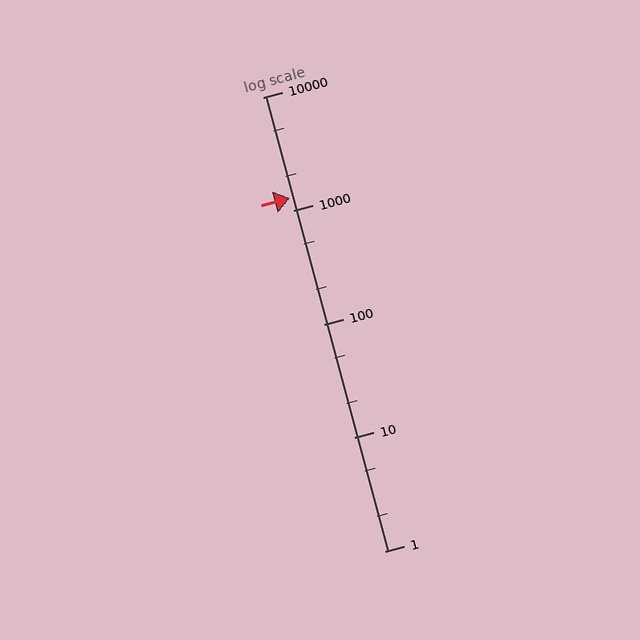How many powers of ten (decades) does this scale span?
The scale spans 4 decades, from 1 to 10000.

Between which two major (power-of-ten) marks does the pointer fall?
The pointer is between 1000 and 10000.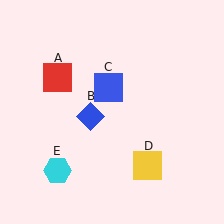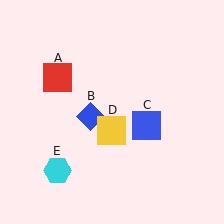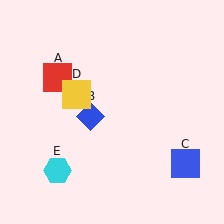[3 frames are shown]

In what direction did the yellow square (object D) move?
The yellow square (object D) moved up and to the left.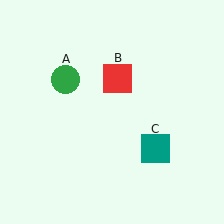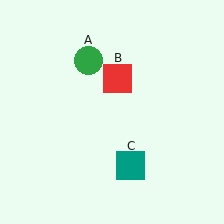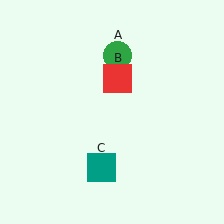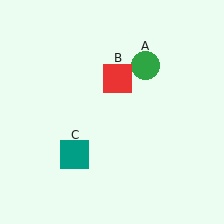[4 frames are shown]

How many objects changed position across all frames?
2 objects changed position: green circle (object A), teal square (object C).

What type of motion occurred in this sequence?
The green circle (object A), teal square (object C) rotated clockwise around the center of the scene.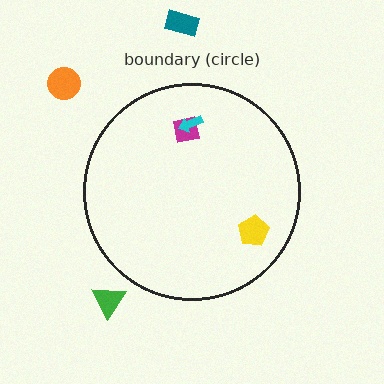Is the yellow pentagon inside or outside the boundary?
Inside.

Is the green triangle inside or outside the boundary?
Outside.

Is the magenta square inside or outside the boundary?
Inside.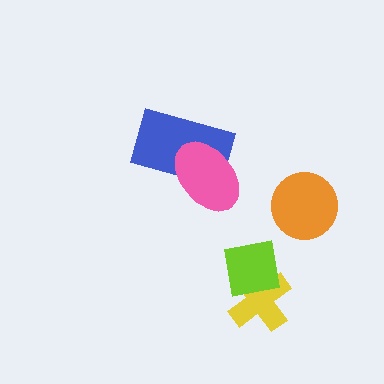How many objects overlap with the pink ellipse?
1 object overlaps with the pink ellipse.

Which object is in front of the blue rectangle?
The pink ellipse is in front of the blue rectangle.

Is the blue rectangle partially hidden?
Yes, it is partially covered by another shape.